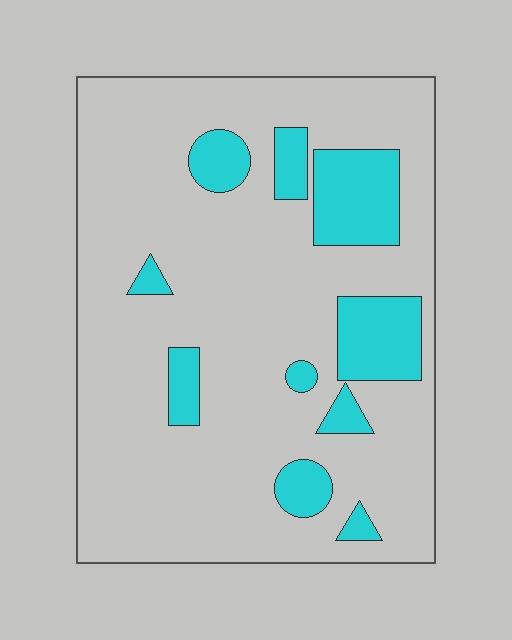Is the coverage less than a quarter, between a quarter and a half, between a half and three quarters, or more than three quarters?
Less than a quarter.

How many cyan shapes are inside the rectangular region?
10.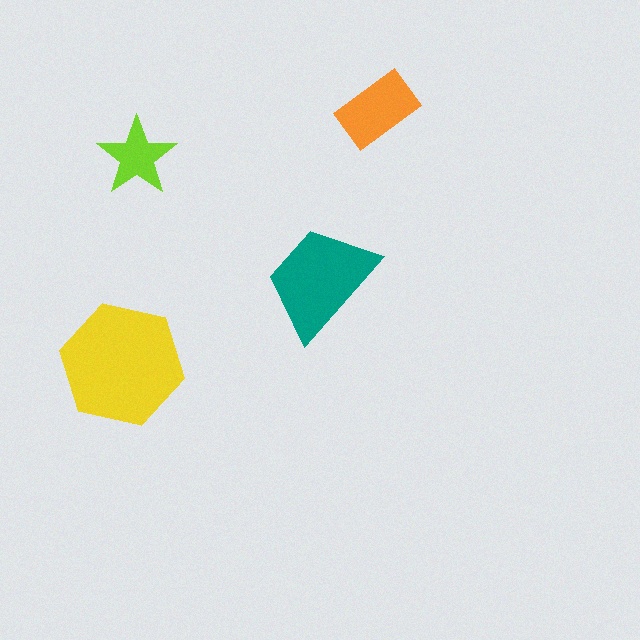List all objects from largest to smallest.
The yellow hexagon, the teal trapezoid, the orange rectangle, the lime star.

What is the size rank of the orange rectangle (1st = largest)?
3rd.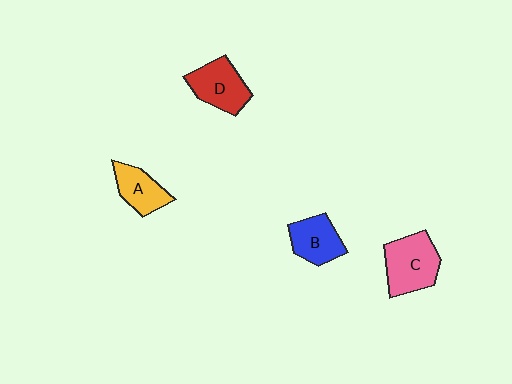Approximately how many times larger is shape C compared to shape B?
Approximately 1.4 times.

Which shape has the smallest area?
Shape A (yellow).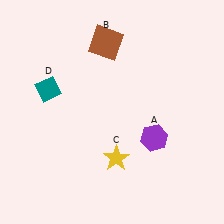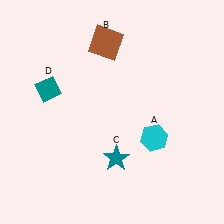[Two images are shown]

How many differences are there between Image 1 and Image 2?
There are 2 differences between the two images.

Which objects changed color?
A changed from purple to cyan. C changed from yellow to teal.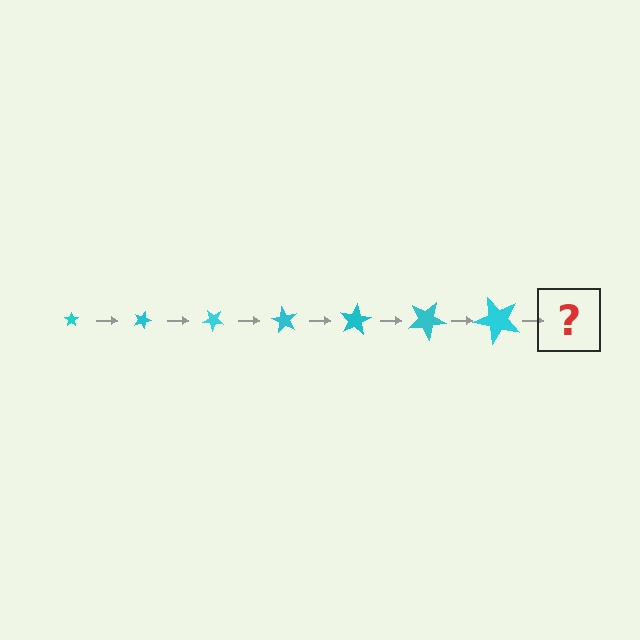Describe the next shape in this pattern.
It should be a star, larger than the previous one and rotated 140 degrees from the start.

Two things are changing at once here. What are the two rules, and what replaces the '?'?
The two rules are that the star grows larger each step and it rotates 20 degrees each step. The '?' should be a star, larger than the previous one and rotated 140 degrees from the start.